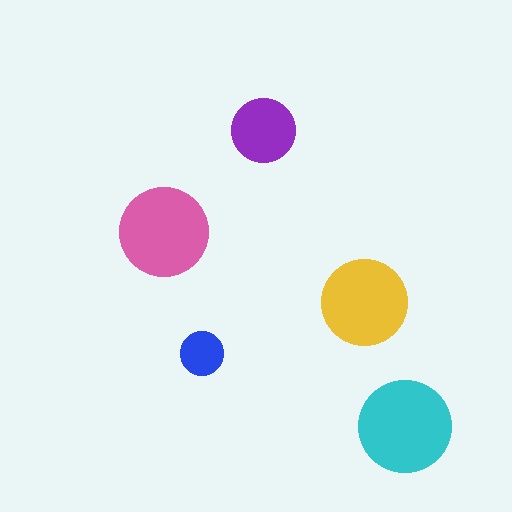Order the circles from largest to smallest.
the cyan one, the pink one, the yellow one, the purple one, the blue one.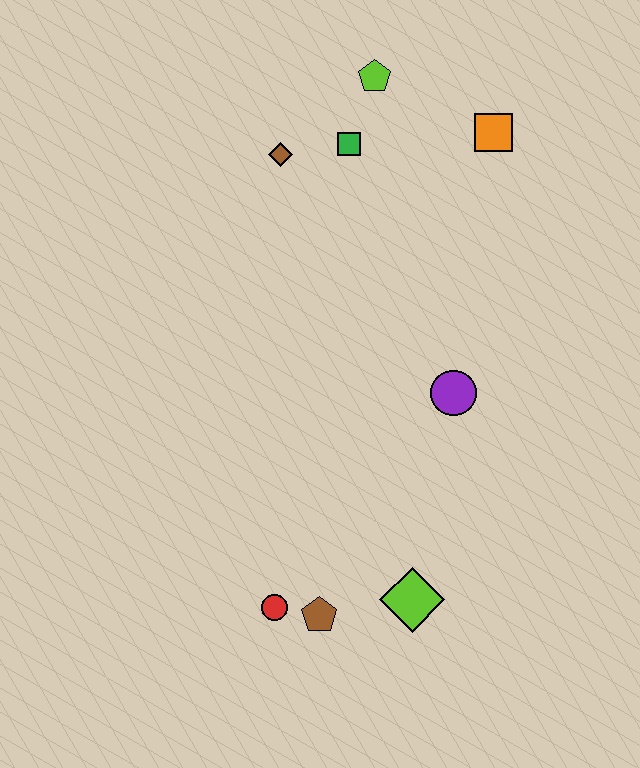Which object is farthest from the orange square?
The red circle is farthest from the orange square.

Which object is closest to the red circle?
The brown pentagon is closest to the red circle.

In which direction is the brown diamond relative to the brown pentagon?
The brown diamond is above the brown pentagon.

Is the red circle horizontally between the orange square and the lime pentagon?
No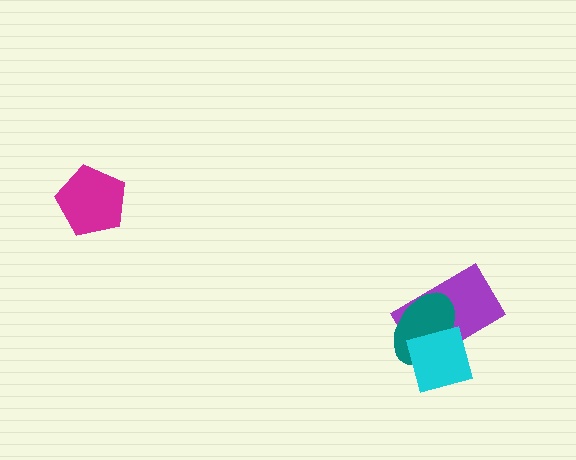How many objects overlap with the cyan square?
2 objects overlap with the cyan square.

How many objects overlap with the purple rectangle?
2 objects overlap with the purple rectangle.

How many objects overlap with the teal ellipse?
2 objects overlap with the teal ellipse.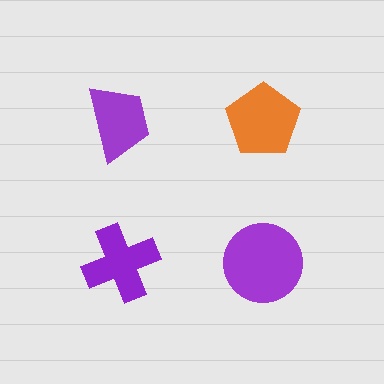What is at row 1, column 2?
An orange pentagon.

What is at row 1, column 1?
A purple trapezoid.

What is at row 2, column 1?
A purple cross.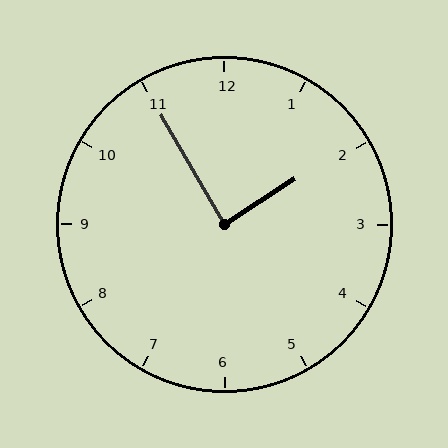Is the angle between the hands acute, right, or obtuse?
It is right.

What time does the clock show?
1:55.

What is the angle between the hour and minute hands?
Approximately 88 degrees.